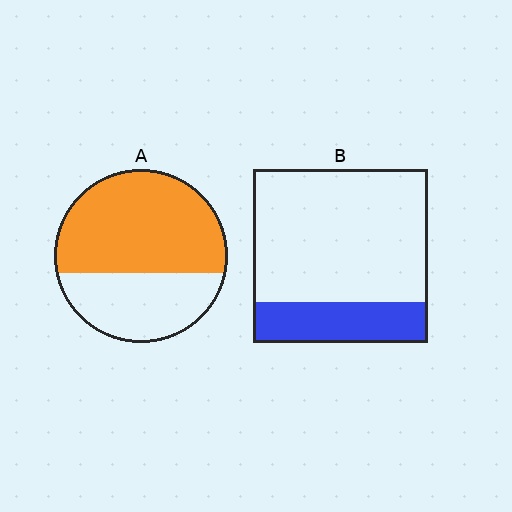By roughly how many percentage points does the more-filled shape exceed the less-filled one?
By roughly 40 percentage points (A over B).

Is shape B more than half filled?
No.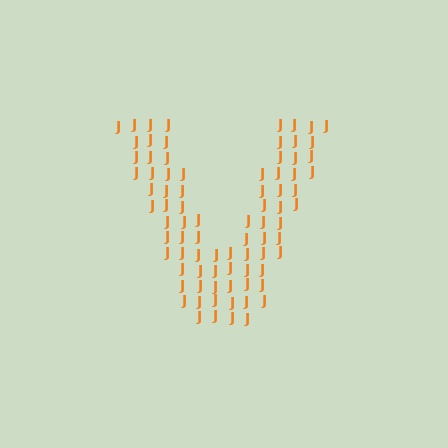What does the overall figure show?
The overall figure shows the letter V.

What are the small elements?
The small elements are letter J's.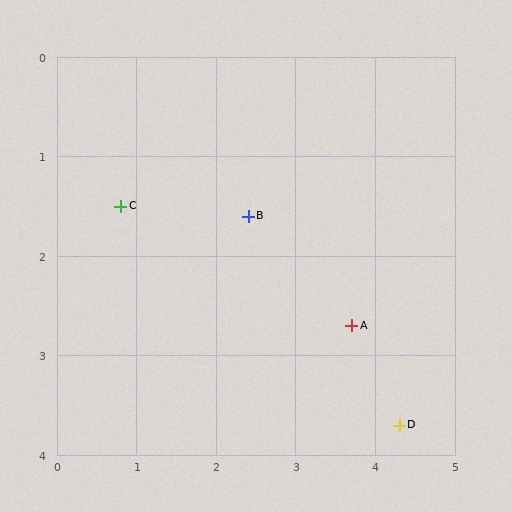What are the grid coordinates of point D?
Point D is at approximately (4.3, 3.7).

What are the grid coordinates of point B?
Point B is at approximately (2.4, 1.6).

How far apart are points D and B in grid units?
Points D and B are about 2.8 grid units apart.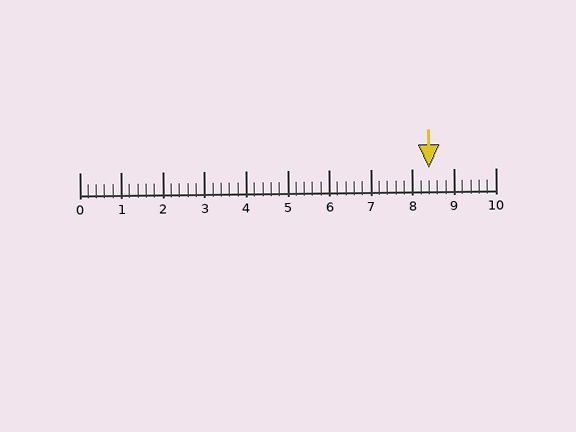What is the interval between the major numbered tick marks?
The major tick marks are spaced 1 units apart.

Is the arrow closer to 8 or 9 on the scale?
The arrow is closer to 8.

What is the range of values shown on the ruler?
The ruler shows values from 0 to 10.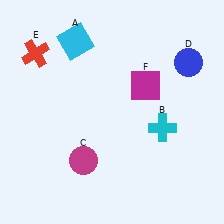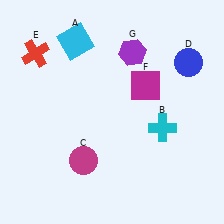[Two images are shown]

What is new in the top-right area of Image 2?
A purple hexagon (G) was added in the top-right area of Image 2.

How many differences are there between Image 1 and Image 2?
There is 1 difference between the two images.